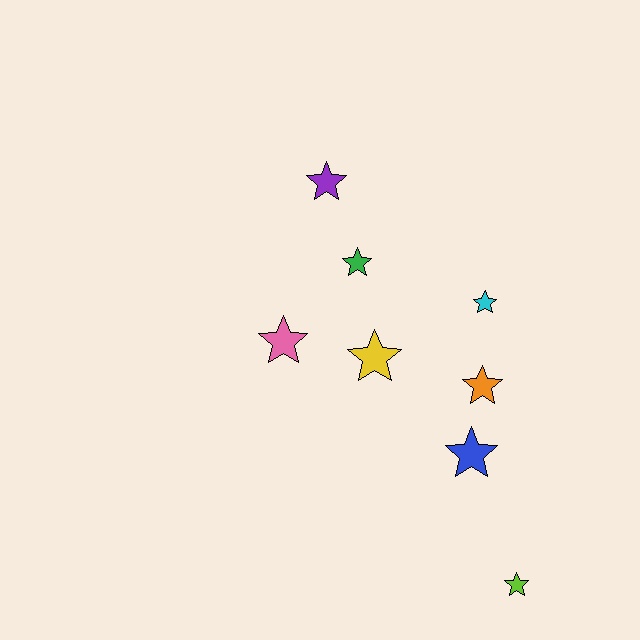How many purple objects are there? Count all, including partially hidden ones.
There is 1 purple object.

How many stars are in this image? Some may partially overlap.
There are 8 stars.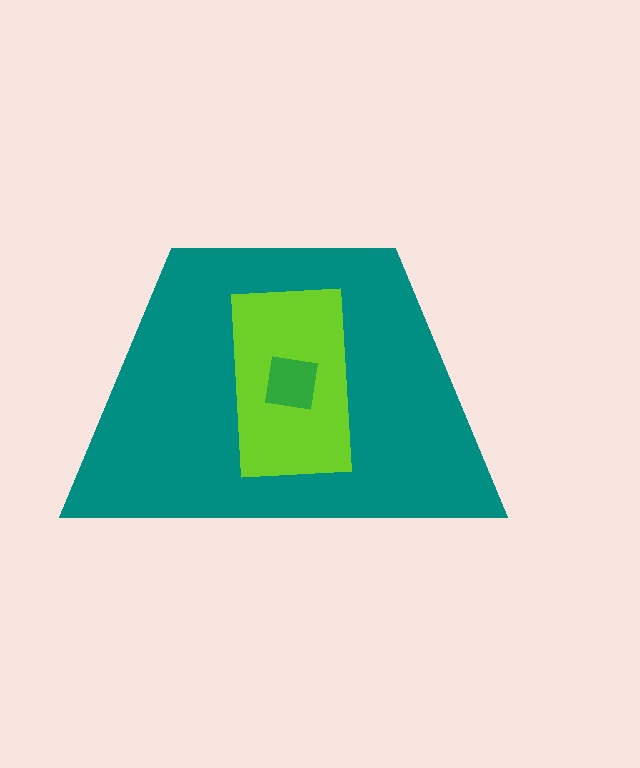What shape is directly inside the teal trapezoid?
The lime rectangle.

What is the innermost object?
The green square.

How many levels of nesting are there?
3.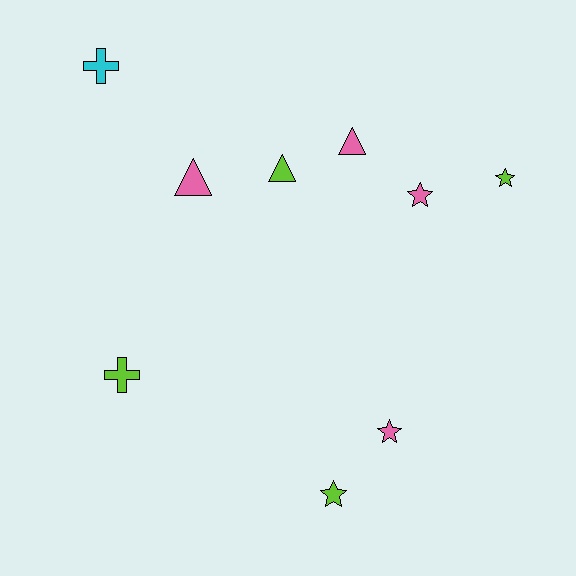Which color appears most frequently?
Lime, with 4 objects.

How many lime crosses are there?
There is 1 lime cross.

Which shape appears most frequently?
Star, with 4 objects.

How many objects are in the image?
There are 9 objects.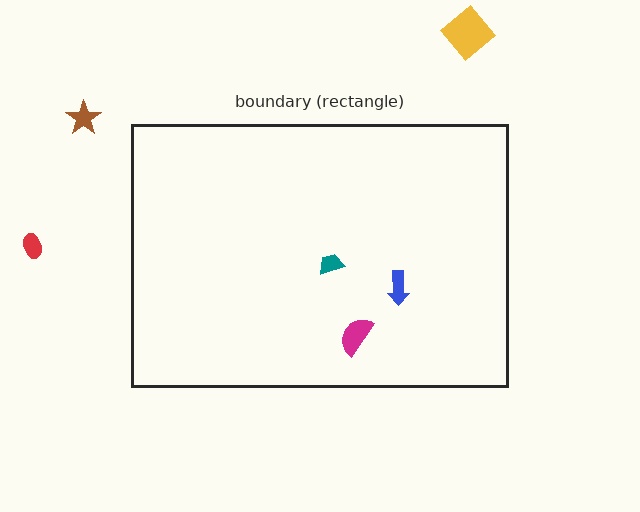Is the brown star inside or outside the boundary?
Outside.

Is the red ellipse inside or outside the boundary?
Outside.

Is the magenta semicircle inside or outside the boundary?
Inside.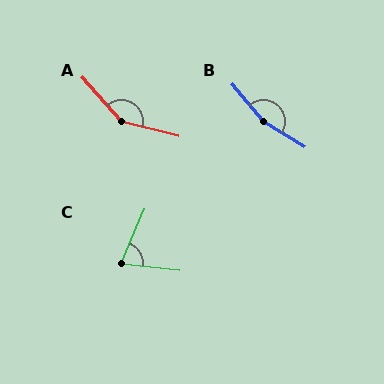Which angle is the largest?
B, at approximately 162 degrees.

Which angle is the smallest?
C, at approximately 73 degrees.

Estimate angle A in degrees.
Approximately 146 degrees.